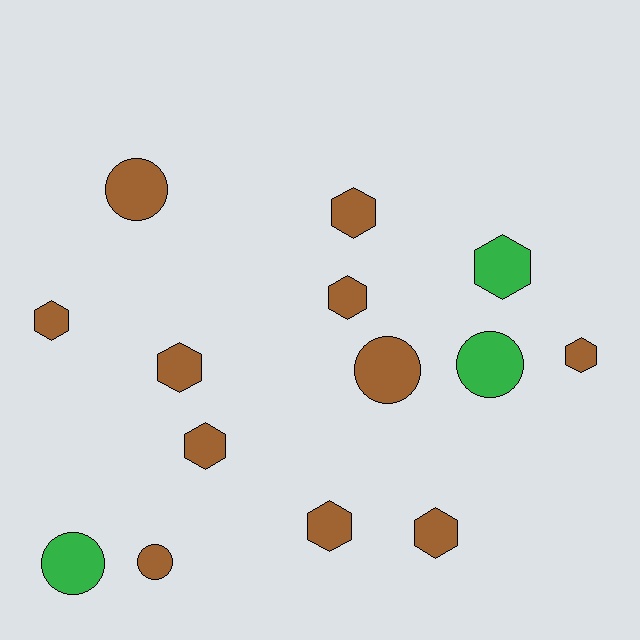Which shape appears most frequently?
Hexagon, with 9 objects.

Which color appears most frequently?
Brown, with 11 objects.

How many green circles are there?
There are 2 green circles.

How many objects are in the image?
There are 14 objects.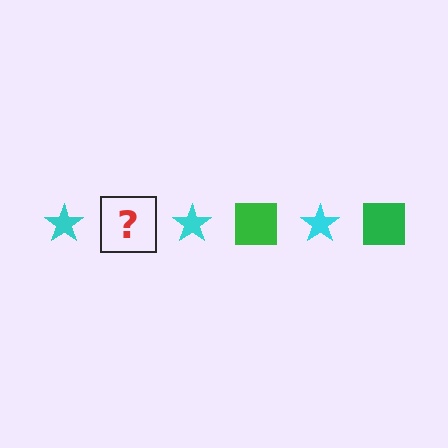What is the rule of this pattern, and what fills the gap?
The rule is that the pattern alternates between cyan star and green square. The gap should be filled with a green square.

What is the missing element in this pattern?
The missing element is a green square.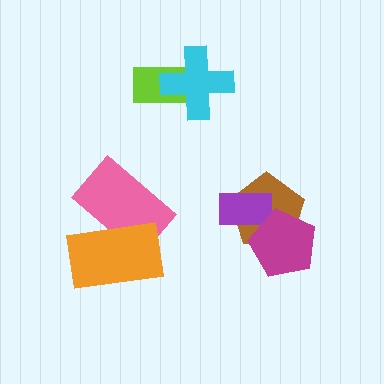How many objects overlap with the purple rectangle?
2 objects overlap with the purple rectangle.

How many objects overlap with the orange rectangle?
1 object overlaps with the orange rectangle.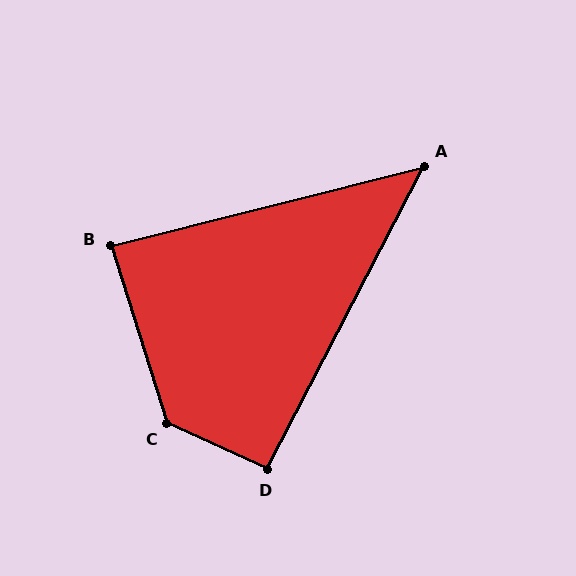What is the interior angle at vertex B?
Approximately 87 degrees (approximately right).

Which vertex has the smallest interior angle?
A, at approximately 48 degrees.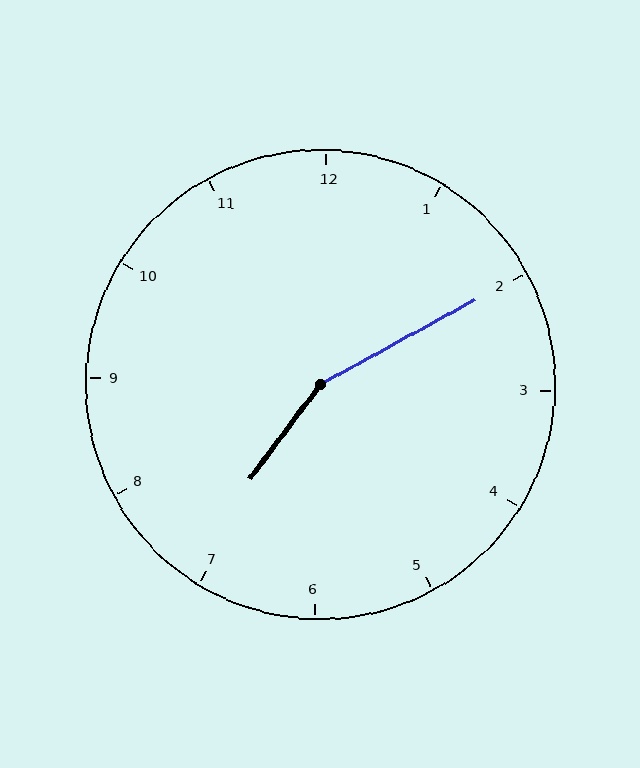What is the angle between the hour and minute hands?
Approximately 155 degrees.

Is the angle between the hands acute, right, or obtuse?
It is obtuse.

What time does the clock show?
7:10.